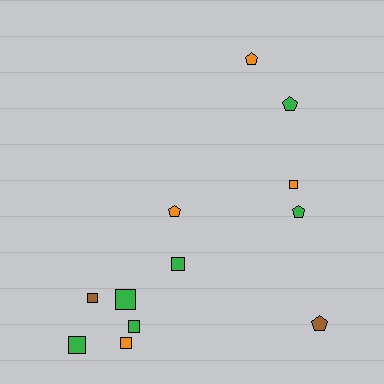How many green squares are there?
There are 4 green squares.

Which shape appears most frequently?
Square, with 7 objects.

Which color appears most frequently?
Green, with 6 objects.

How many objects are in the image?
There are 12 objects.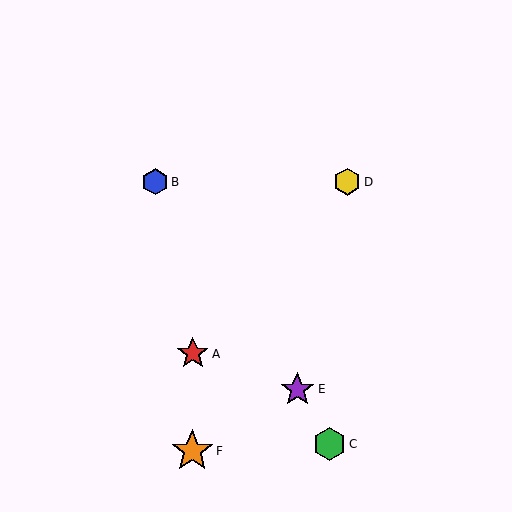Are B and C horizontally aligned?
No, B is at y≈182 and C is at y≈444.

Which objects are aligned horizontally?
Objects B, D are aligned horizontally.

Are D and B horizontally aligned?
Yes, both are at y≈182.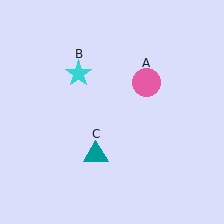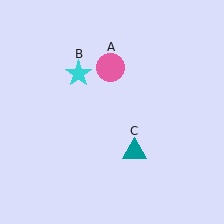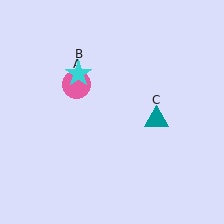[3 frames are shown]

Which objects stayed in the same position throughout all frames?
Cyan star (object B) remained stationary.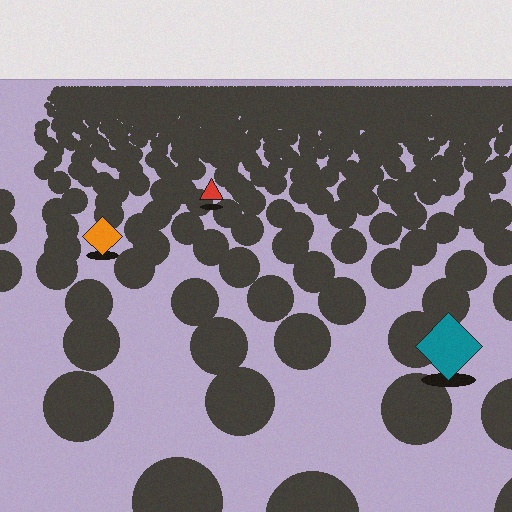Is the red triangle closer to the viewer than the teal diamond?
No. The teal diamond is closer — you can tell from the texture gradient: the ground texture is coarser near it.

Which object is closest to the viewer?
The teal diamond is closest. The texture marks near it are larger and more spread out.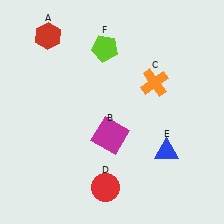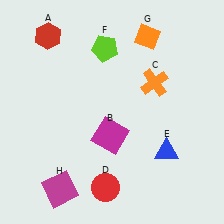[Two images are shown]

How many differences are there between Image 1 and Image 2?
There are 2 differences between the two images.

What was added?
An orange diamond (G), a magenta square (H) were added in Image 2.